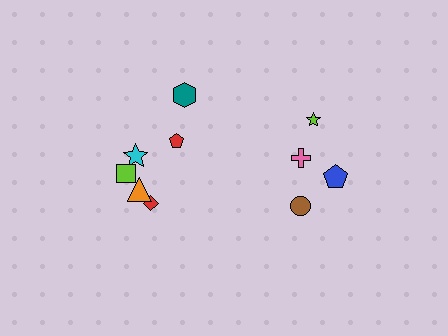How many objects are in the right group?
There are 4 objects.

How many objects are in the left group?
There are 6 objects.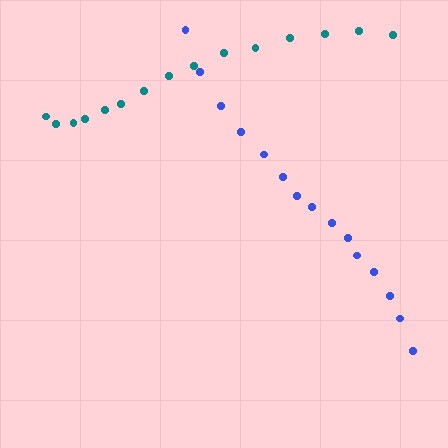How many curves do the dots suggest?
There are 2 distinct paths.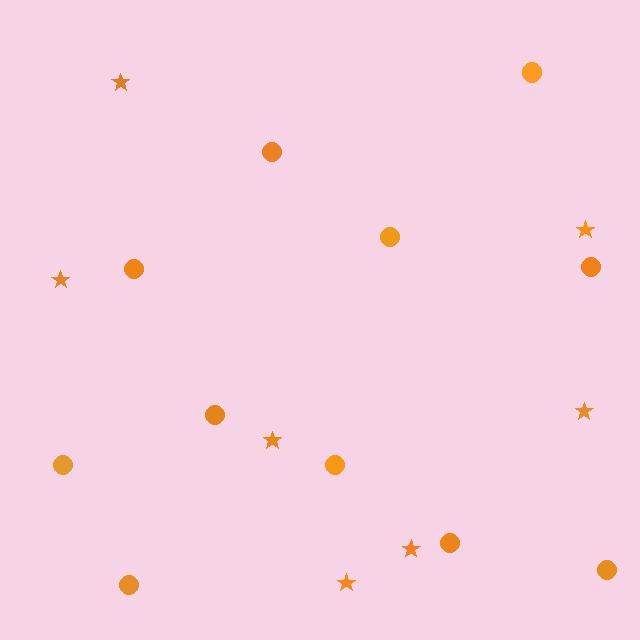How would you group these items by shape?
There are 2 groups: one group of stars (7) and one group of circles (11).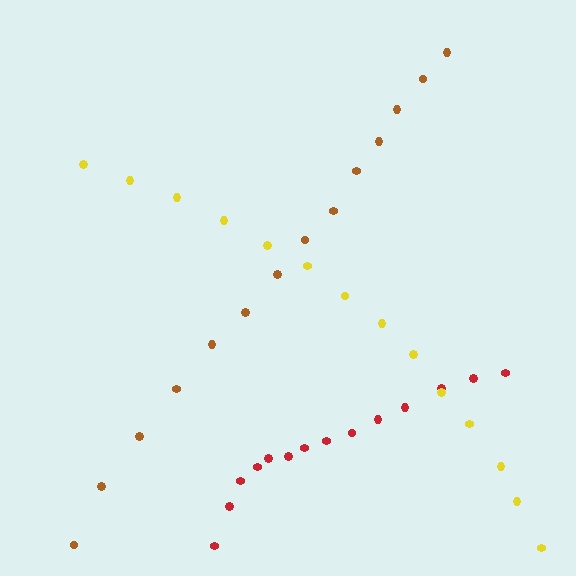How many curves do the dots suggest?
There are 3 distinct paths.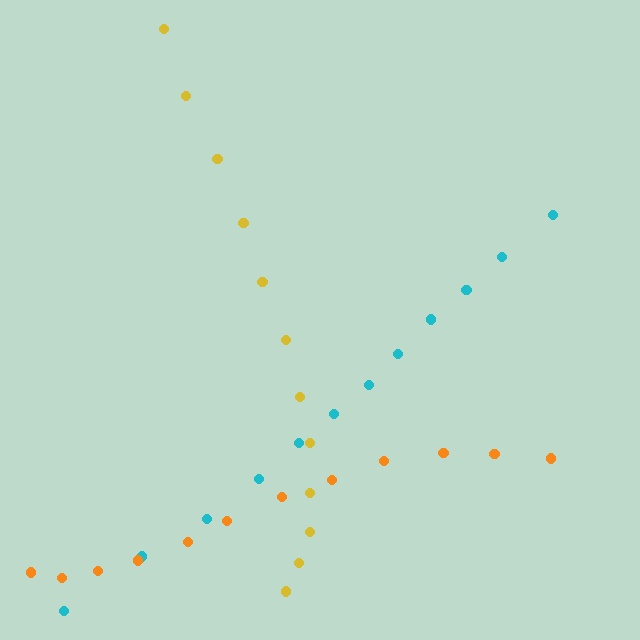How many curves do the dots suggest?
There are 3 distinct paths.